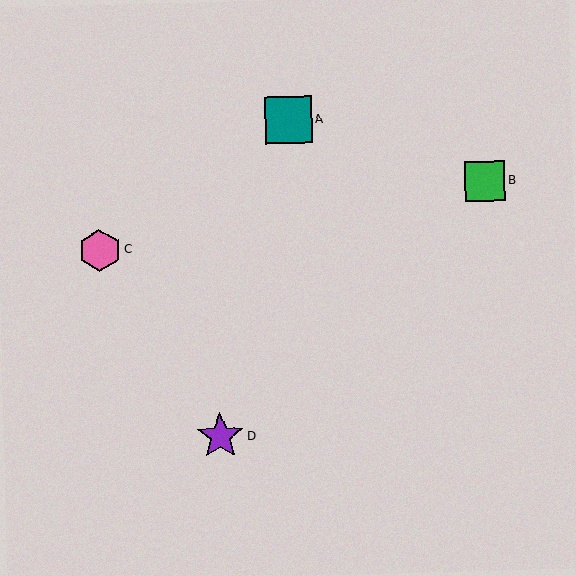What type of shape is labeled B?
Shape B is a green square.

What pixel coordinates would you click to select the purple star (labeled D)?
Click at (220, 436) to select the purple star D.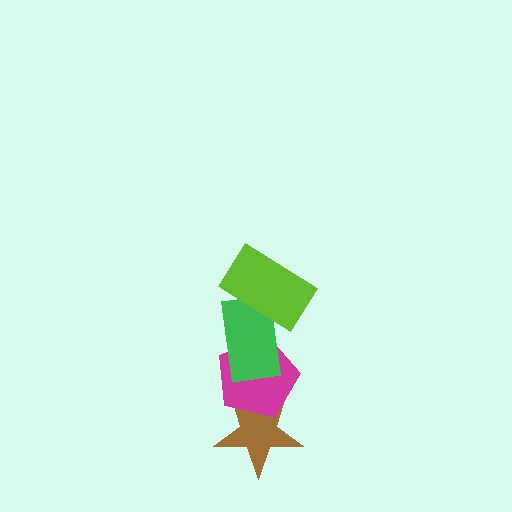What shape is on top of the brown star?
The magenta pentagon is on top of the brown star.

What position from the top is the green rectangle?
The green rectangle is 2nd from the top.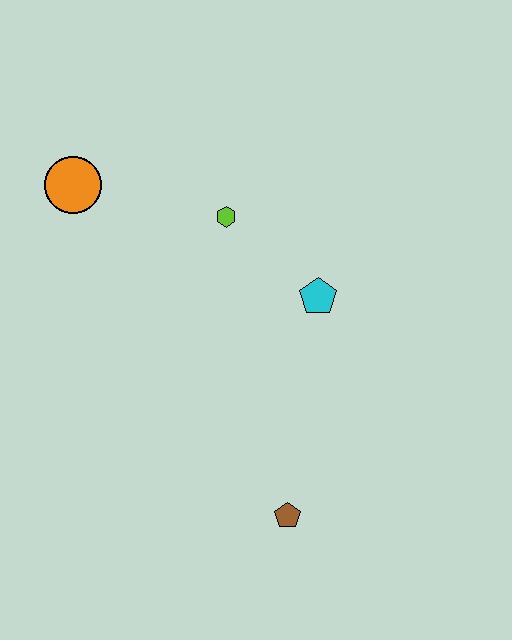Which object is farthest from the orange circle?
The brown pentagon is farthest from the orange circle.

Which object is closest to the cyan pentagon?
The lime hexagon is closest to the cyan pentagon.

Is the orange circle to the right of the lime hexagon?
No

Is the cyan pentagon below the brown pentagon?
No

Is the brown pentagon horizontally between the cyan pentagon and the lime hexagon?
Yes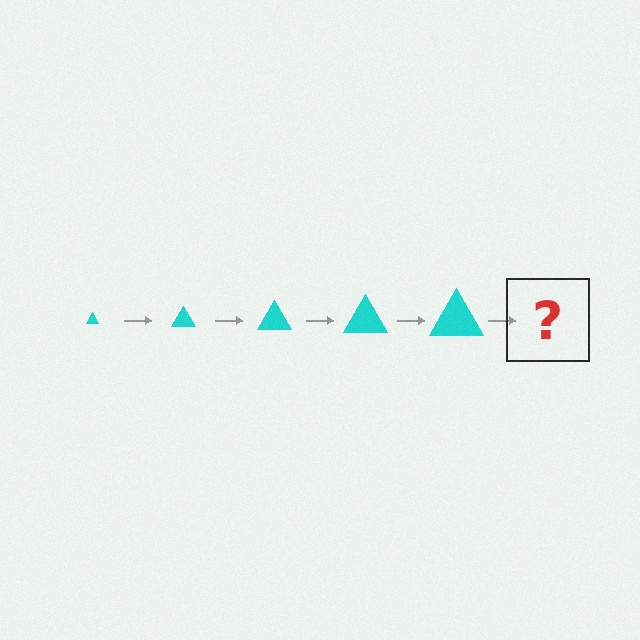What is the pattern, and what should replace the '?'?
The pattern is that the triangle gets progressively larger each step. The '?' should be a cyan triangle, larger than the previous one.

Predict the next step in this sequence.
The next step is a cyan triangle, larger than the previous one.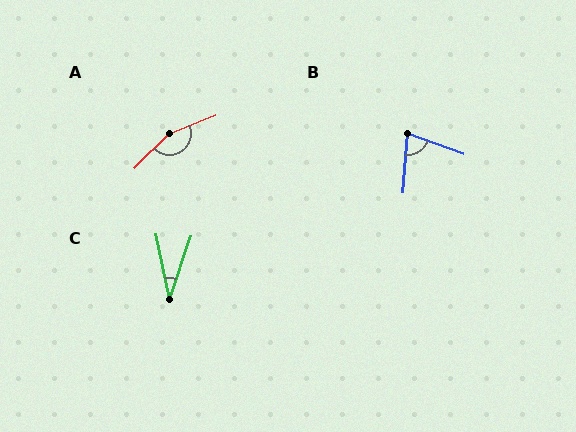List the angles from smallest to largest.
C (30°), B (74°), A (157°).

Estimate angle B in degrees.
Approximately 74 degrees.